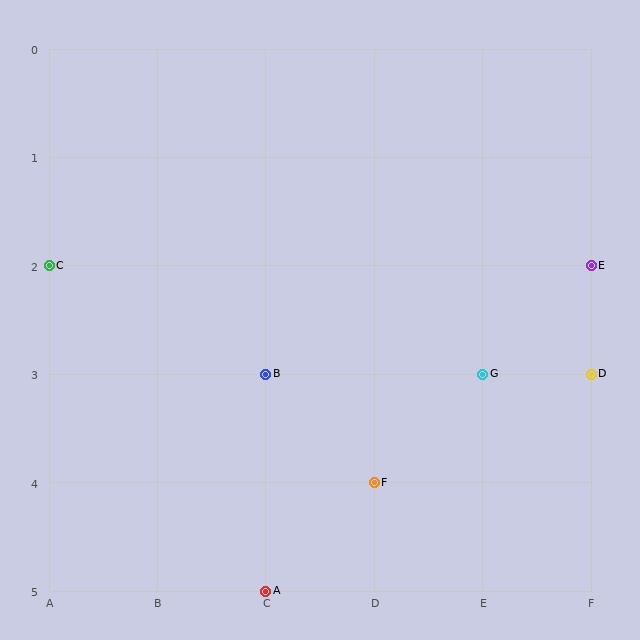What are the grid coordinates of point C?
Point C is at grid coordinates (A, 2).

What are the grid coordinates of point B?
Point B is at grid coordinates (C, 3).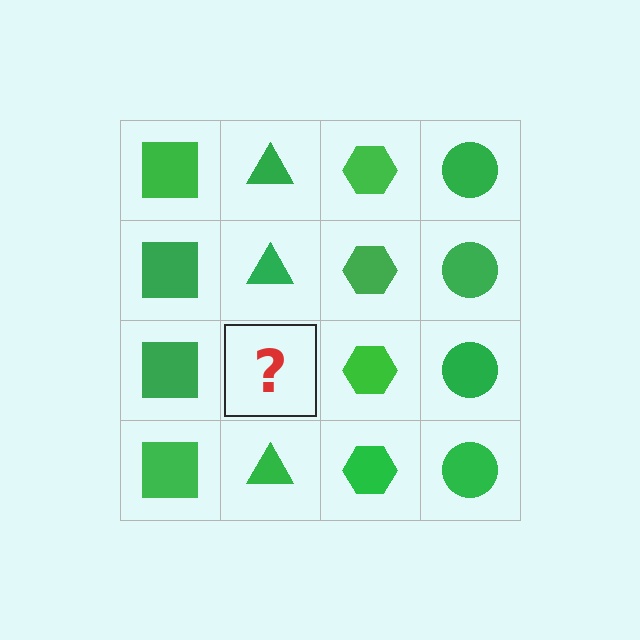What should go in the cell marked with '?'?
The missing cell should contain a green triangle.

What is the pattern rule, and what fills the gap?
The rule is that each column has a consistent shape. The gap should be filled with a green triangle.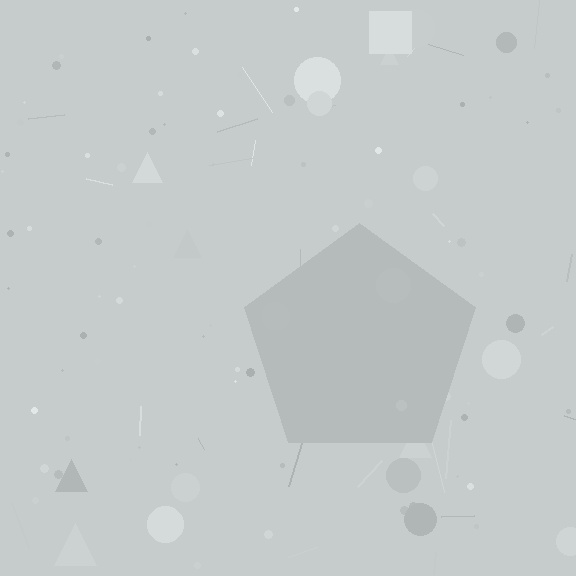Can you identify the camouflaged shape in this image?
The camouflaged shape is a pentagon.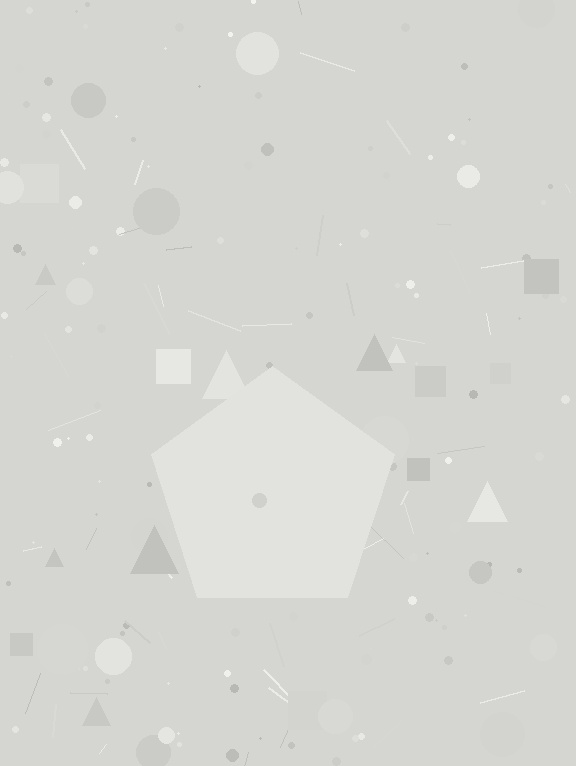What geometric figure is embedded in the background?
A pentagon is embedded in the background.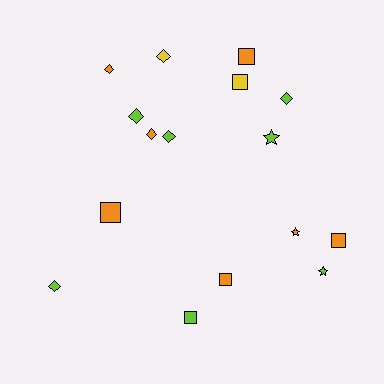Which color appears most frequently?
Lime, with 7 objects.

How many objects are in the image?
There are 16 objects.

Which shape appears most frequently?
Diamond, with 7 objects.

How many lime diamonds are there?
There are 4 lime diamonds.